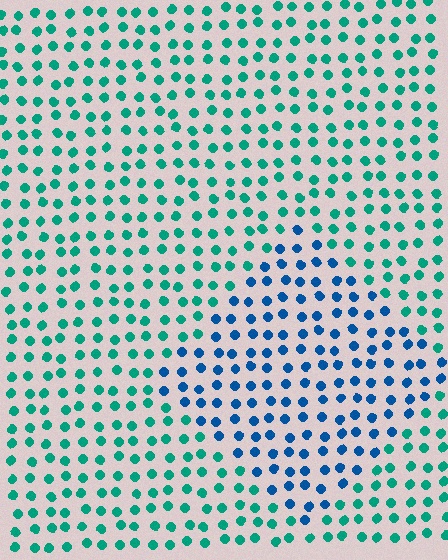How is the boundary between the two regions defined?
The boundary is defined purely by a slight shift in hue (about 42 degrees). Spacing, size, and orientation are identical on both sides.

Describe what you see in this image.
The image is filled with small teal elements in a uniform arrangement. A diamond-shaped region is visible where the elements are tinted to a slightly different hue, forming a subtle color boundary.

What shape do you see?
I see a diamond.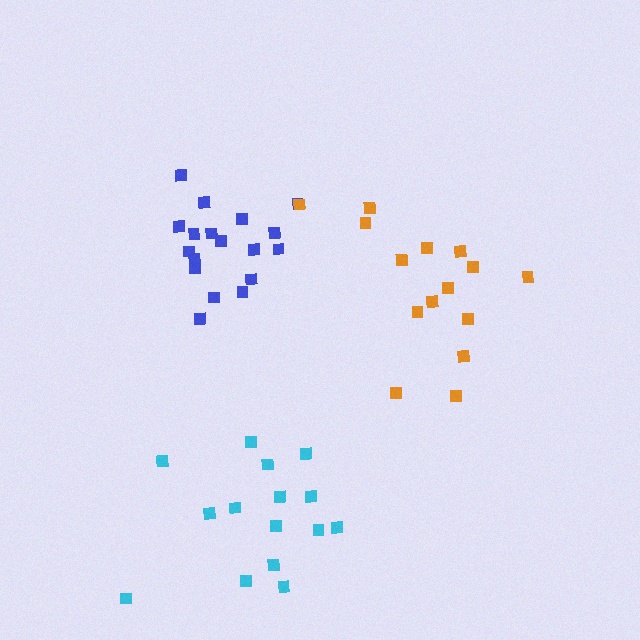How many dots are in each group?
Group 1: 18 dots, Group 2: 15 dots, Group 3: 15 dots (48 total).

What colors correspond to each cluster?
The clusters are colored: blue, orange, cyan.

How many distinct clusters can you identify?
There are 3 distinct clusters.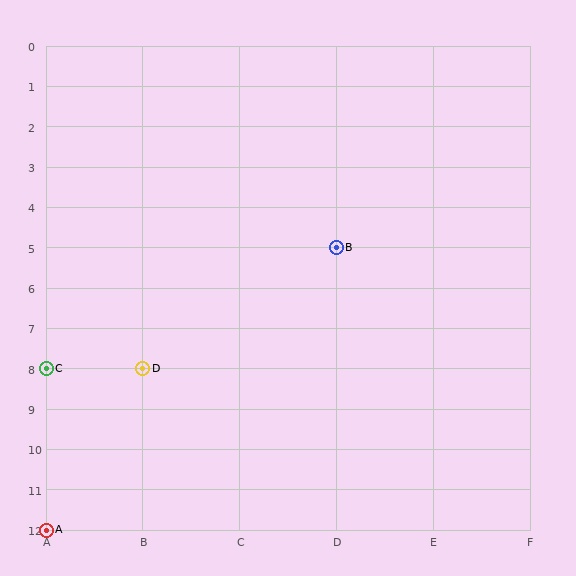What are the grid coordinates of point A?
Point A is at grid coordinates (A, 12).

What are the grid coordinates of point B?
Point B is at grid coordinates (D, 5).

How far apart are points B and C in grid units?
Points B and C are 3 columns and 3 rows apart (about 4.2 grid units diagonally).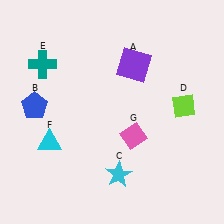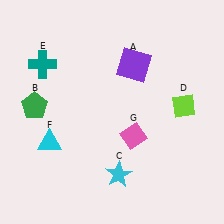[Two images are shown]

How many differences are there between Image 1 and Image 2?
There is 1 difference between the two images.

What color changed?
The pentagon (B) changed from blue in Image 1 to green in Image 2.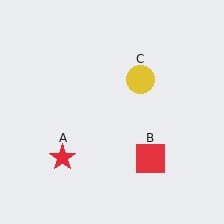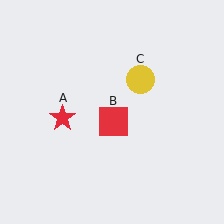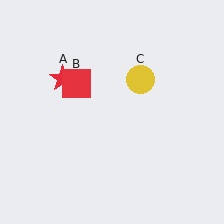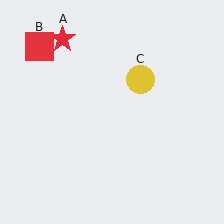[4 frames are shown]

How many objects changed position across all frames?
2 objects changed position: red star (object A), red square (object B).